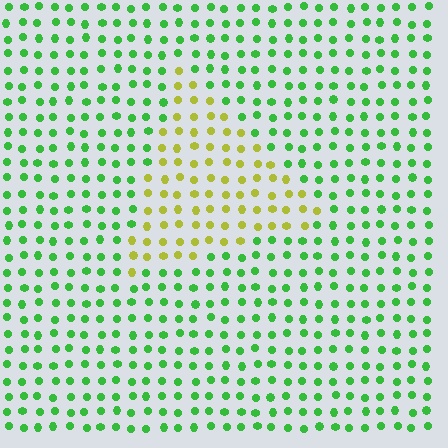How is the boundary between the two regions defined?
The boundary is defined purely by a slight shift in hue (about 55 degrees). Spacing, size, and orientation are identical on both sides.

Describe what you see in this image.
The image is filled with small green elements in a uniform arrangement. A triangle-shaped region is visible where the elements are tinted to a slightly different hue, forming a subtle color boundary.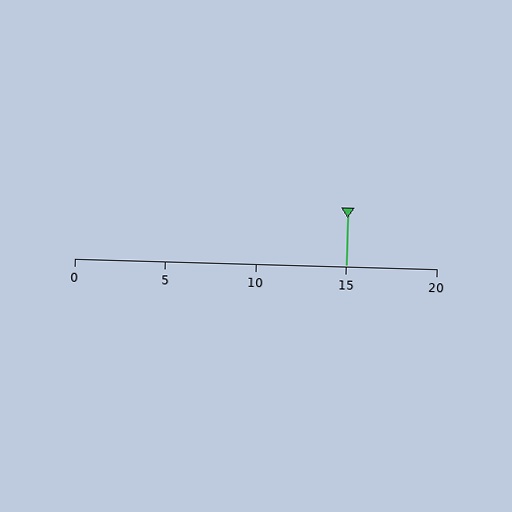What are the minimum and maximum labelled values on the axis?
The axis runs from 0 to 20.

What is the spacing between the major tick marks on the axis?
The major ticks are spaced 5 apart.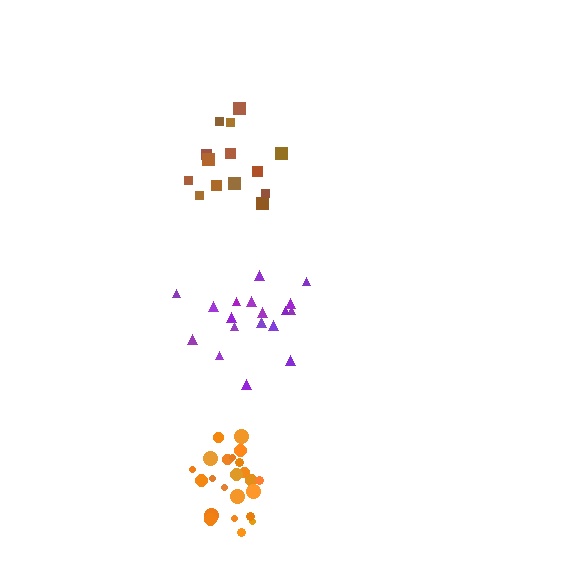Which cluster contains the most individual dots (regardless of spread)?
Orange (24).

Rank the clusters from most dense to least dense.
orange, brown, purple.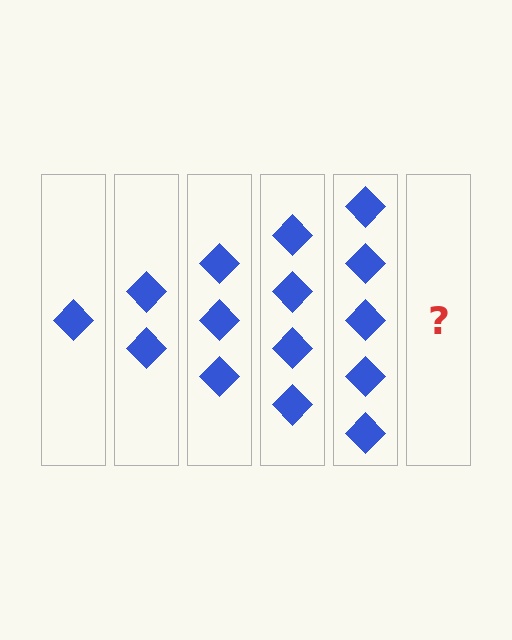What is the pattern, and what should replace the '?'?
The pattern is that each step adds one more diamond. The '?' should be 6 diamonds.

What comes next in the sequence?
The next element should be 6 diamonds.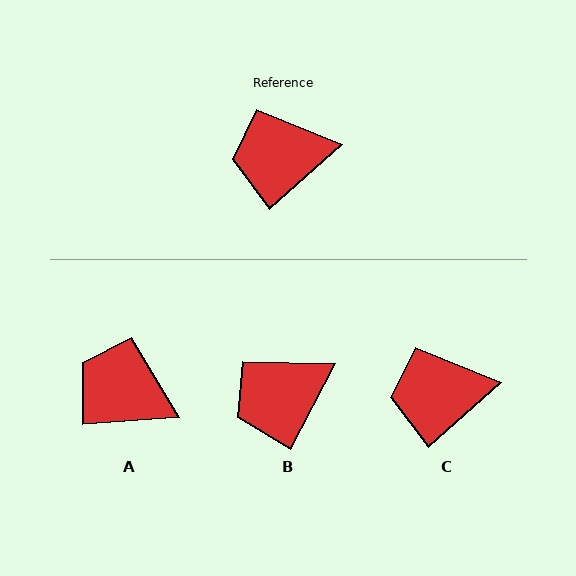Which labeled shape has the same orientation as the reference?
C.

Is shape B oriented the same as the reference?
No, it is off by about 21 degrees.